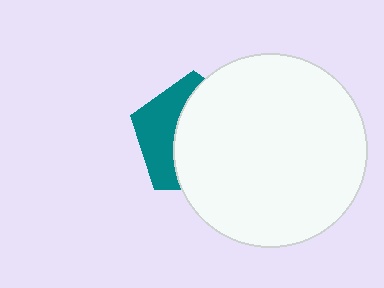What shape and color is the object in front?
The object in front is a white circle.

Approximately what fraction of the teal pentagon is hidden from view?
Roughly 63% of the teal pentagon is hidden behind the white circle.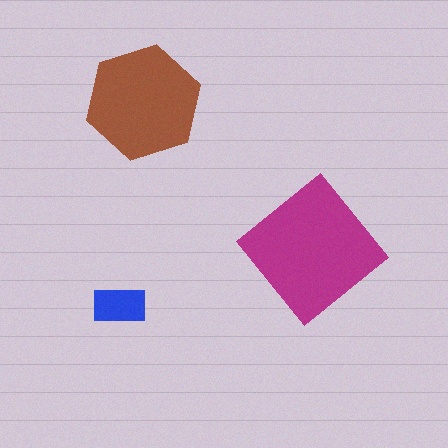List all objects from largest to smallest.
The magenta diamond, the brown hexagon, the blue rectangle.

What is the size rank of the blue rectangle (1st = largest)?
3rd.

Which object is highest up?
The brown hexagon is topmost.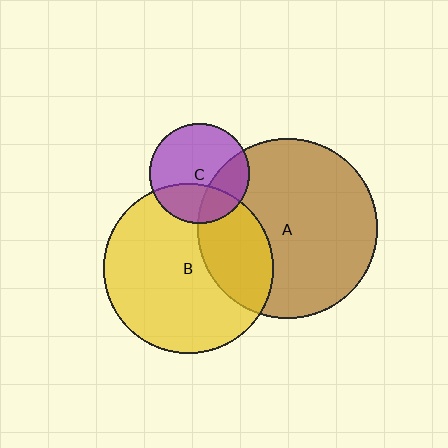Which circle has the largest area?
Circle A (brown).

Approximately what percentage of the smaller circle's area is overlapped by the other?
Approximately 30%.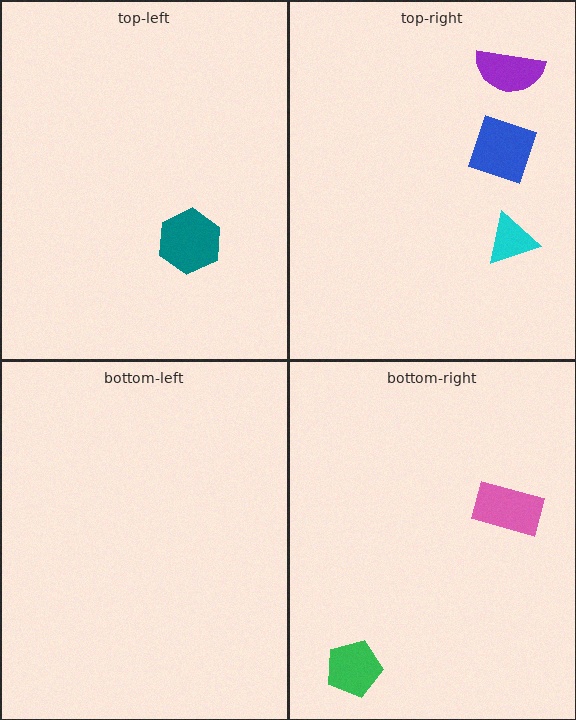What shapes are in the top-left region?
The teal hexagon.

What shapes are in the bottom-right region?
The pink rectangle, the green pentagon.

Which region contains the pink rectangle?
The bottom-right region.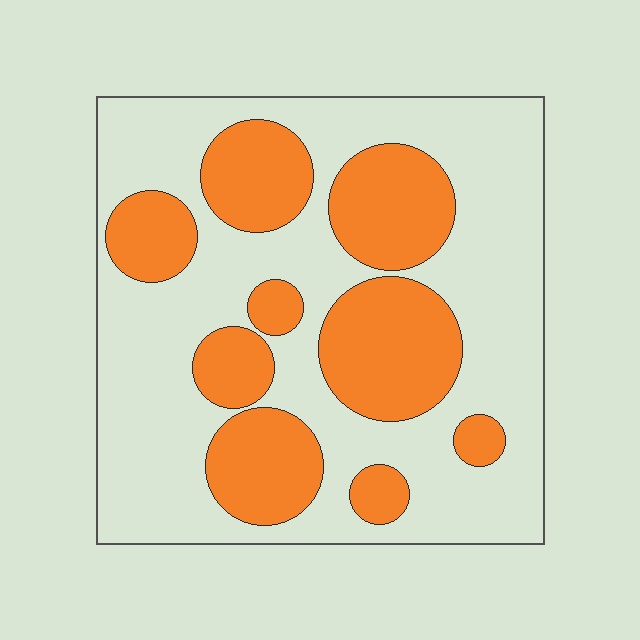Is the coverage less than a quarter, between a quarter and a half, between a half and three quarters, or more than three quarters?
Between a quarter and a half.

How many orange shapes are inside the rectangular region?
9.